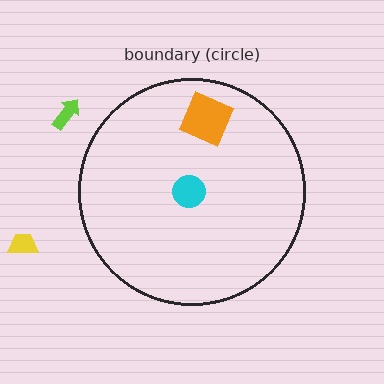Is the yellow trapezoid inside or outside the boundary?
Outside.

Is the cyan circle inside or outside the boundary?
Inside.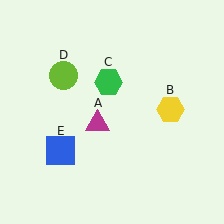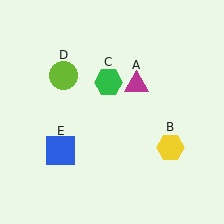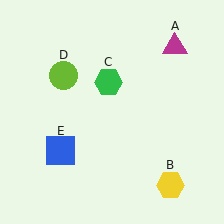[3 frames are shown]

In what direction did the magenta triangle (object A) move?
The magenta triangle (object A) moved up and to the right.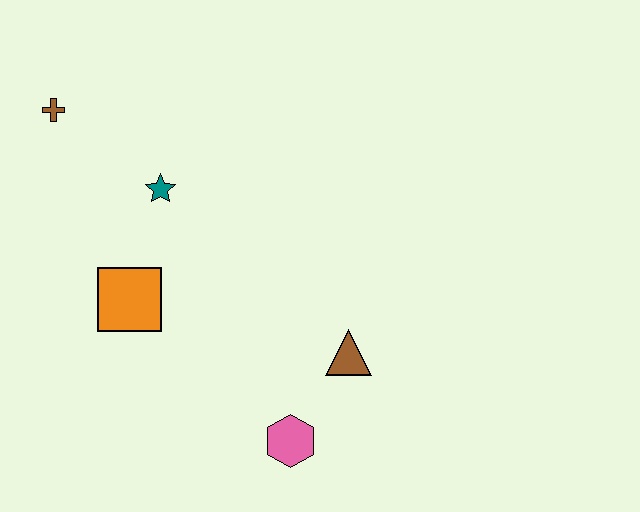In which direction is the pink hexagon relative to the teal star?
The pink hexagon is below the teal star.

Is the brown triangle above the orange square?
No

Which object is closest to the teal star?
The orange square is closest to the teal star.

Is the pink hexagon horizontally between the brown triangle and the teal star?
Yes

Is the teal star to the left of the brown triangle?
Yes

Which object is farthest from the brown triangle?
The brown cross is farthest from the brown triangle.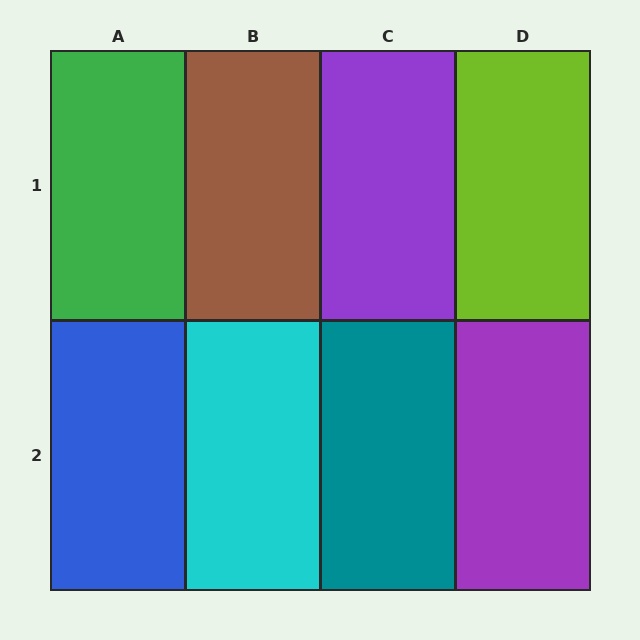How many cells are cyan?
1 cell is cyan.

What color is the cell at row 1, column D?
Lime.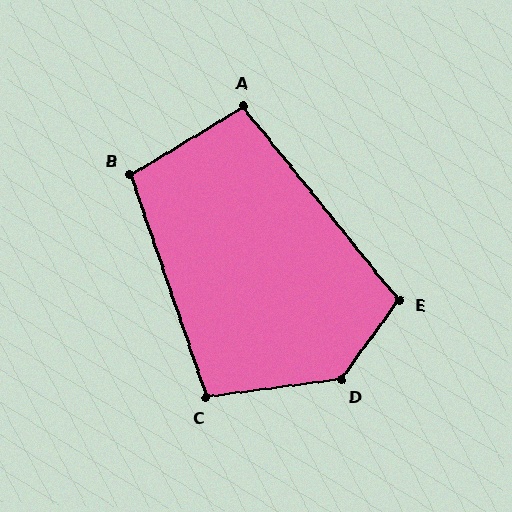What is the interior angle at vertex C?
Approximately 101 degrees (obtuse).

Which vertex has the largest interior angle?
D, at approximately 134 degrees.